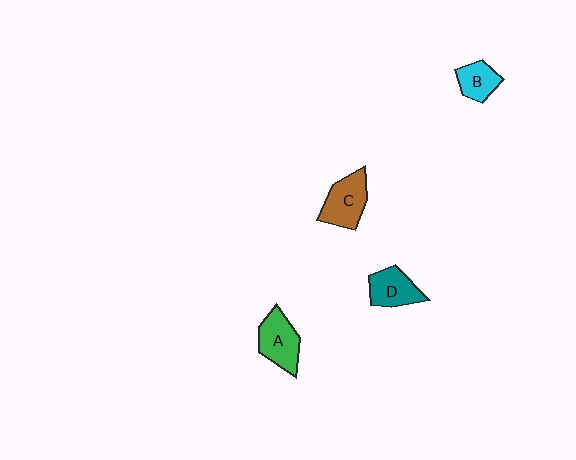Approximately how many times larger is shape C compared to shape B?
Approximately 1.5 times.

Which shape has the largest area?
Shape C (brown).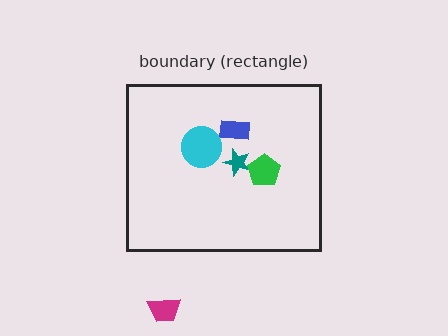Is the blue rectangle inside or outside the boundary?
Inside.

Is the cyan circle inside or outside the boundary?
Inside.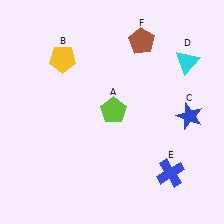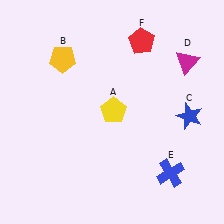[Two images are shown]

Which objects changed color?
A changed from lime to yellow. D changed from cyan to magenta. F changed from brown to red.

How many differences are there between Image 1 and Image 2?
There are 3 differences between the two images.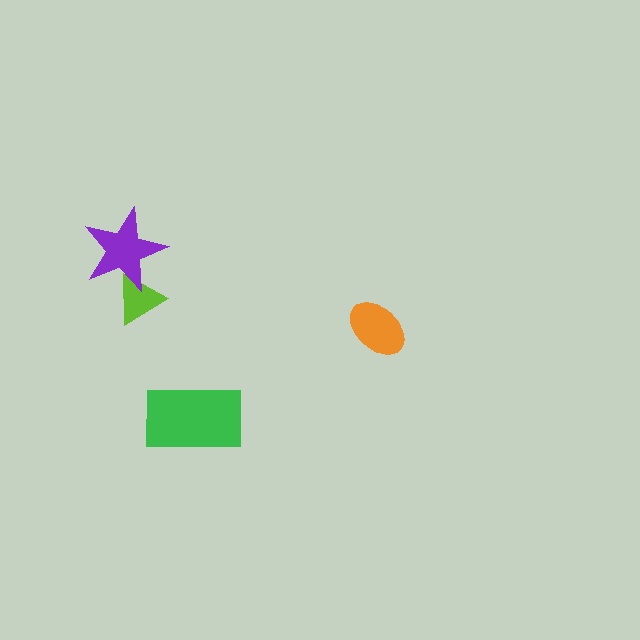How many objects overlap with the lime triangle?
1 object overlaps with the lime triangle.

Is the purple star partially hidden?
No, no other shape covers it.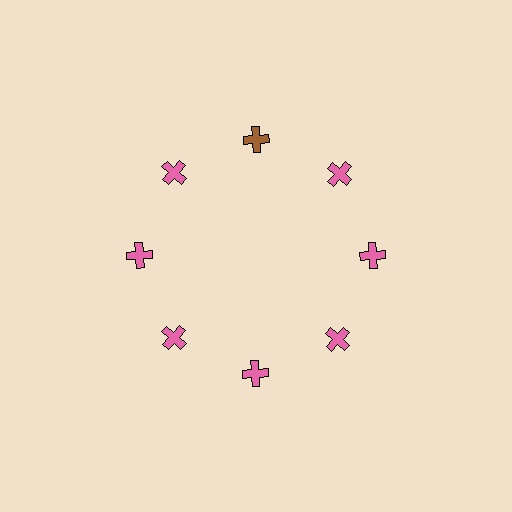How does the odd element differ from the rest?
It has a different color: brown instead of pink.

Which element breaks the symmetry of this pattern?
The brown cross at roughly the 12 o'clock position breaks the symmetry. All other shapes are pink crosses.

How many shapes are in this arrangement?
There are 8 shapes arranged in a ring pattern.